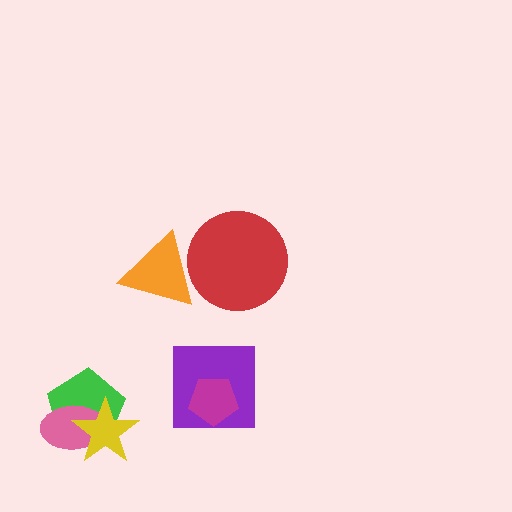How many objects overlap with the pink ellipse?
2 objects overlap with the pink ellipse.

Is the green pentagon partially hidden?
Yes, it is partially covered by another shape.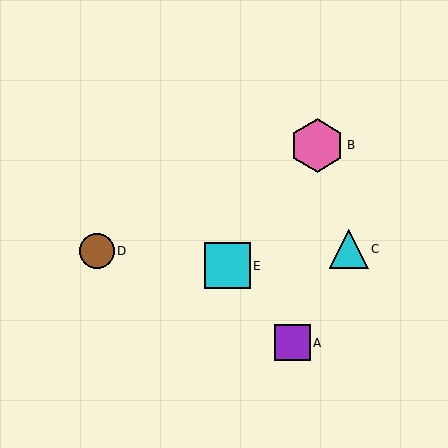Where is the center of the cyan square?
The center of the cyan square is at (227, 266).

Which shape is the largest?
The pink hexagon (labeled B) is the largest.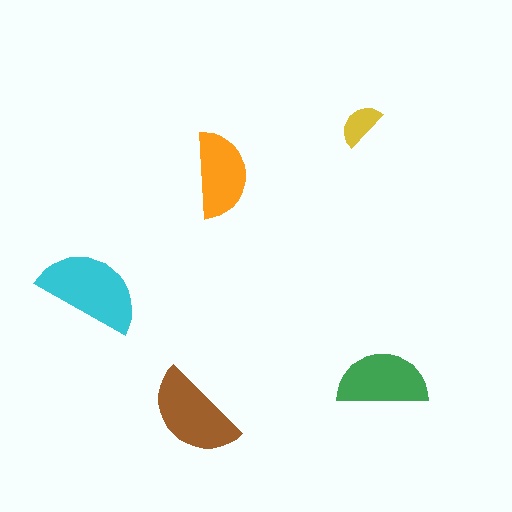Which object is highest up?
The yellow semicircle is topmost.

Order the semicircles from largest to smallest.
the cyan one, the brown one, the green one, the orange one, the yellow one.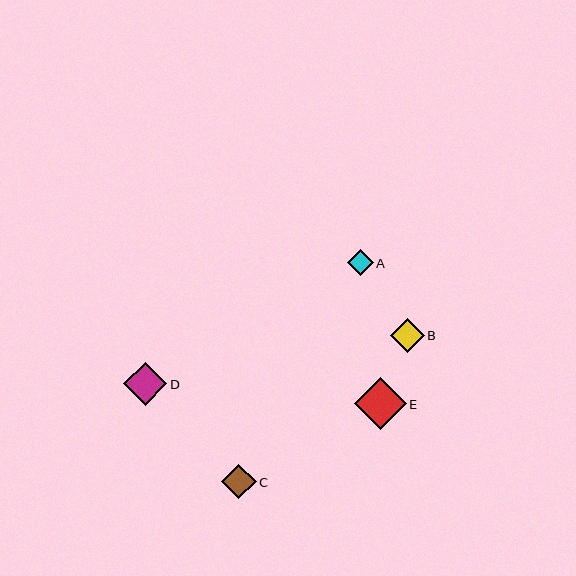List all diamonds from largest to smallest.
From largest to smallest: E, D, C, B, A.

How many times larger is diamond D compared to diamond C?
Diamond D is approximately 1.2 times the size of diamond C.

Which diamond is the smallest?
Diamond A is the smallest with a size of approximately 26 pixels.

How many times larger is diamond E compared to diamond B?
Diamond E is approximately 1.5 times the size of diamond B.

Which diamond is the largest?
Diamond E is the largest with a size of approximately 52 pixels.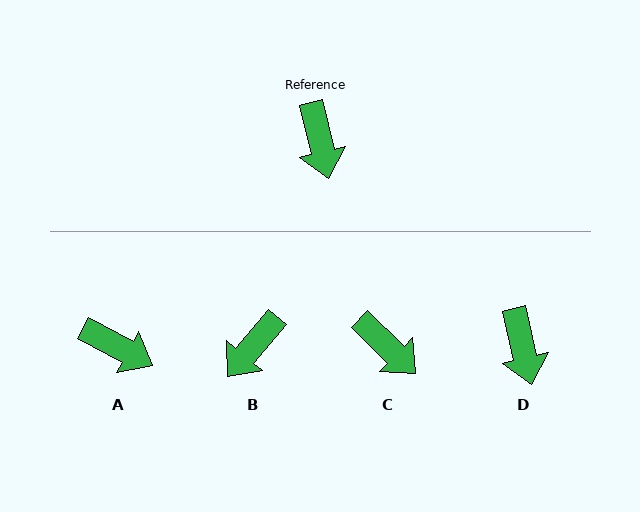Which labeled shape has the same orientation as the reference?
D.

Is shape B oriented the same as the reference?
No, it is off by about 53 degrees.